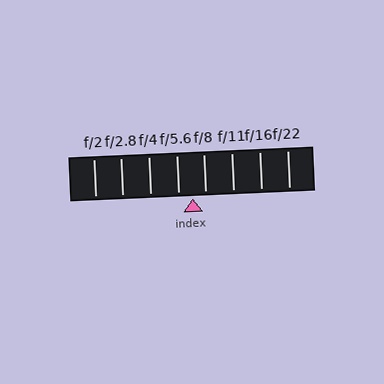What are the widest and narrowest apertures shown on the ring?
The widest aperture shown is f/2 and the narrowest is f/22.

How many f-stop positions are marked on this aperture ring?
There are 8 f-stop positions marked.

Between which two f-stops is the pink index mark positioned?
The index mark is between f/5.6 and f/8.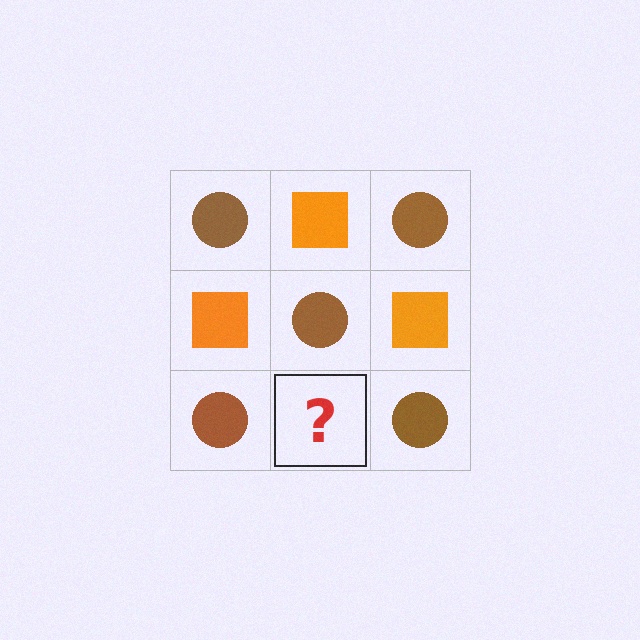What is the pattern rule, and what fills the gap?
The rule is that it alternates brown circle and orange square in a checkerboard pattern. The gap should be filled with an orange square.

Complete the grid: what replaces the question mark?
The question mark should be replaced with an orange square.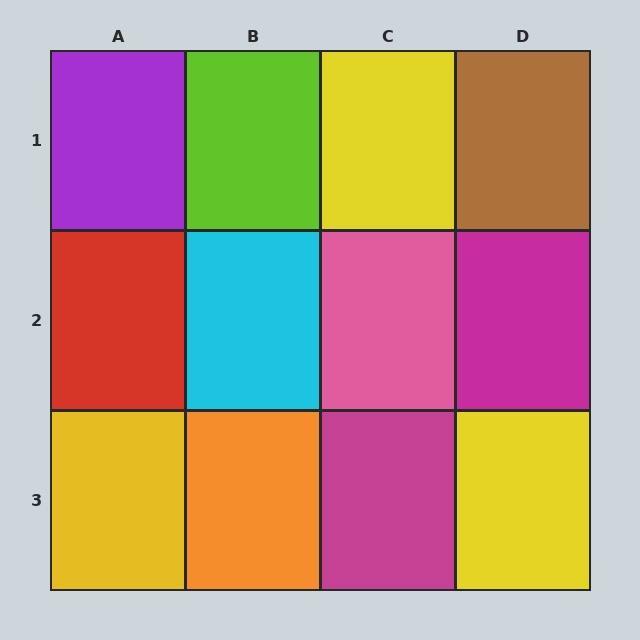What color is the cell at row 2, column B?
Cyan.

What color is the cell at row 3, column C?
Magenta.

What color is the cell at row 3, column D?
Yellow.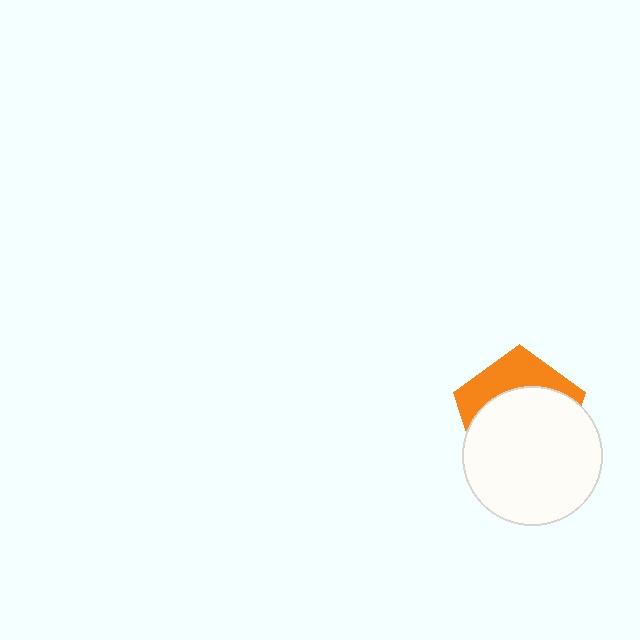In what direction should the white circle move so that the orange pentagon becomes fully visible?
The white circle should move down. That is the shortest direction to clear the overlap and leave the orange pentagon fully visible.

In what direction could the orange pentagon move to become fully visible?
The orange pentagon could move up. That would shift it out from behind the white circle entirely.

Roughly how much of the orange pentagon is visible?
A small part of it is visible (roughly 33%).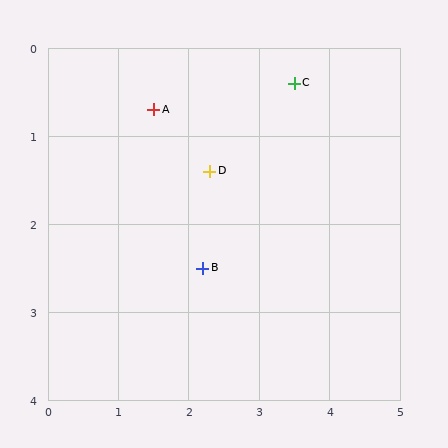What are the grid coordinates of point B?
Point B is at approximately (2.2, 2.5).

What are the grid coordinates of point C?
Point C is at approximately (3.5, 0.4).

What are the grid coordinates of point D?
Point D is at approximately (2.3, 1.4).